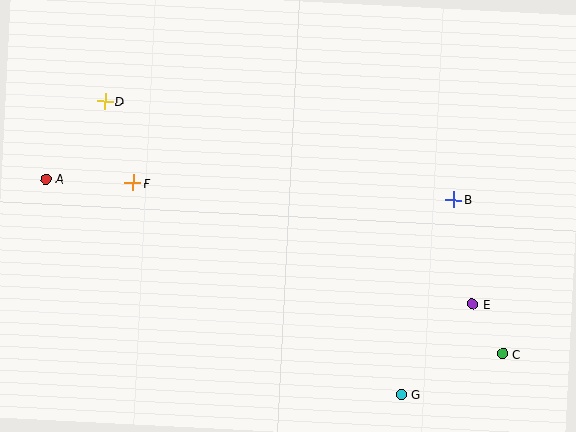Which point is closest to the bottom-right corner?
Point C is closest to the bottom-right corner.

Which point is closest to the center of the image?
Point F at (133, 183) is closest to the center.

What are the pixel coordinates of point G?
Point G is at (402, 394).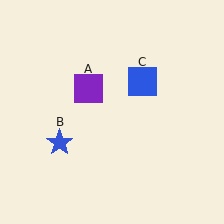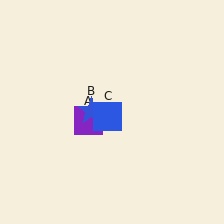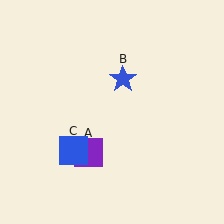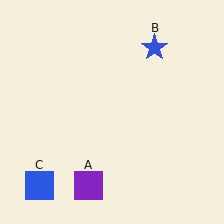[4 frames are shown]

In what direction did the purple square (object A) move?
The purple square (object A) moved down.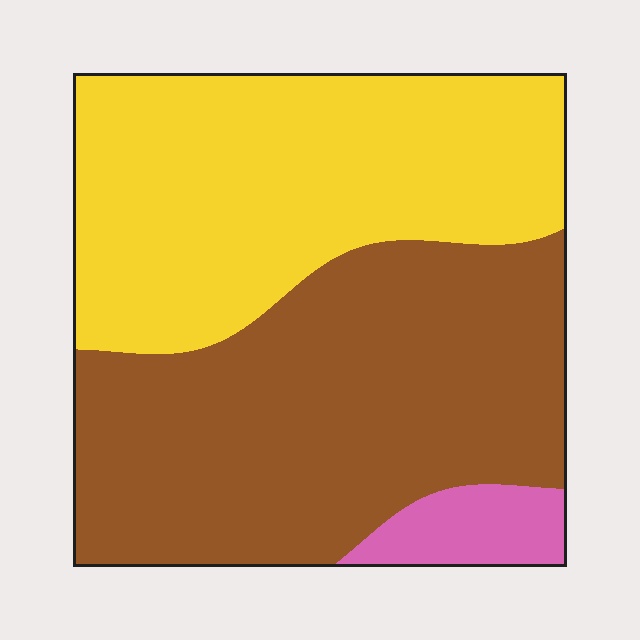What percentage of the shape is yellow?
Yellow takes up about two fifths (2/5) of the shape.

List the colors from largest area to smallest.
From largest to smallest: brown, yellow, pink.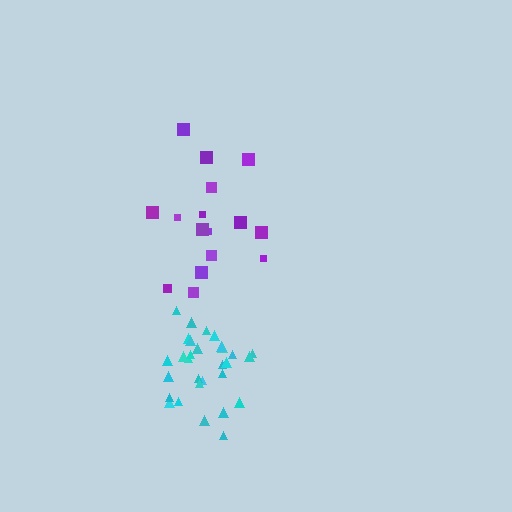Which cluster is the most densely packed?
Cyan.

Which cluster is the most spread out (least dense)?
Purple.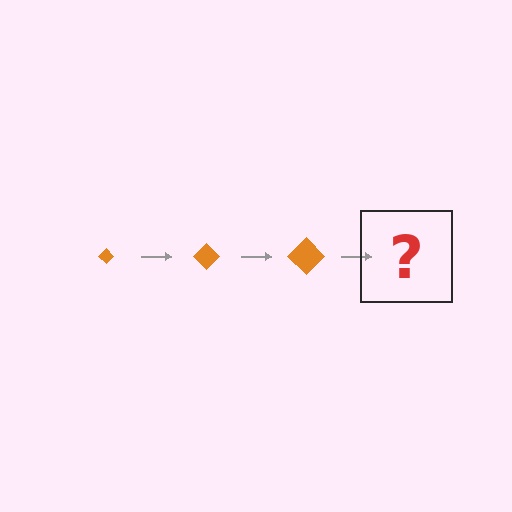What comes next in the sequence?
The next element should be an orange diamond, larger than the previous one.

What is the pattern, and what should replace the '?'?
The pattern is that the diamond gets progressively larger each step. The '?' should be an orange diamond, larger than the previous one.